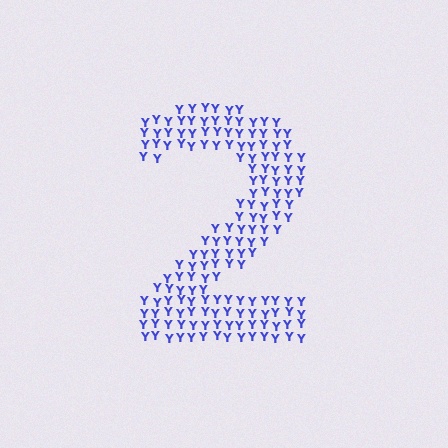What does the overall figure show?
The overall figure shows the digit 2.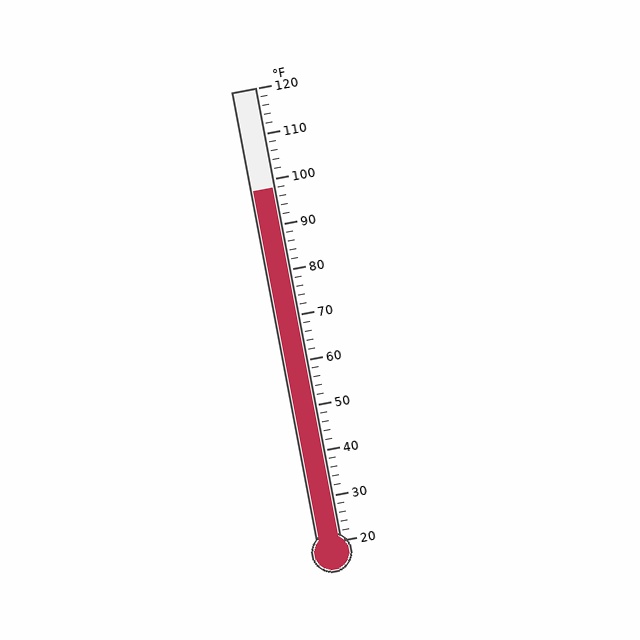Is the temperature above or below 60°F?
The temperature is above 60°F.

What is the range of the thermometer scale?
The thermometer scale ranges from 20°F to 120°F.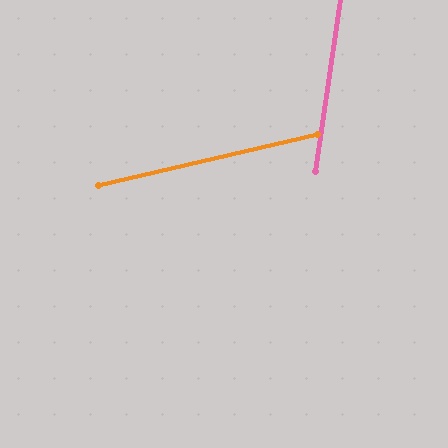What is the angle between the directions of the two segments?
Approximately 69 degrees.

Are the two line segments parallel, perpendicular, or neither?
Neither parallel nor perpendicular — they differ by about 69°.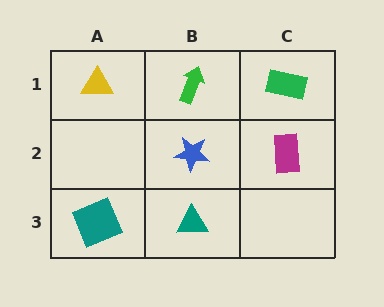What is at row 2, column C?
A magenta rectangle.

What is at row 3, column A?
A teal square.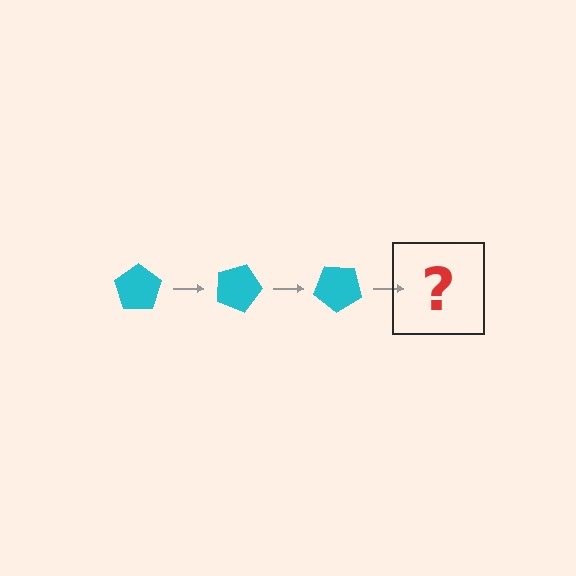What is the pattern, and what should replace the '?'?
The pattern is that the pentagon rotates 20 degrees each step. The '?' should be a cyan pentagon rotated 60 degrees.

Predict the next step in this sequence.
The next step is a cyan pentagon rotated 60 degrees.